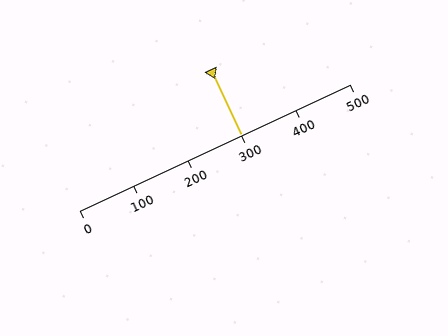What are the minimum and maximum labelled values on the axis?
The axis runs from 0 to 500.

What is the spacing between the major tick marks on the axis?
The major ticks are spaced 100 apart.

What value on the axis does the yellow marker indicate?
The marker indicates approximately 300.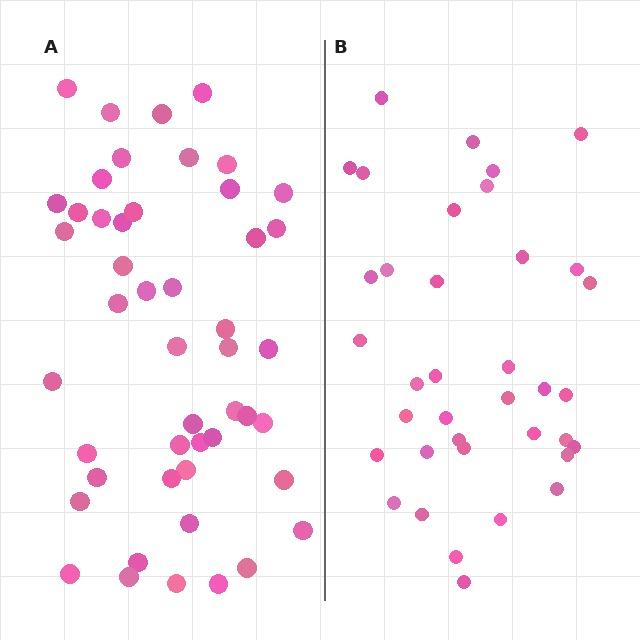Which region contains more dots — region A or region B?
Region A (the left region) has more dots.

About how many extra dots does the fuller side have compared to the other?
Region A has roughly 12 or so more dots than region B.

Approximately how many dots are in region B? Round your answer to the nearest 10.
About 40 dots. (The exact count is 37, which rounds to 40.)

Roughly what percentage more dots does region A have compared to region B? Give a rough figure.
About 30% more.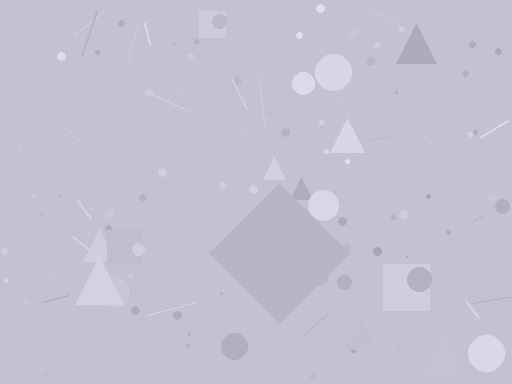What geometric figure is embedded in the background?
A diamond is embedded in the background.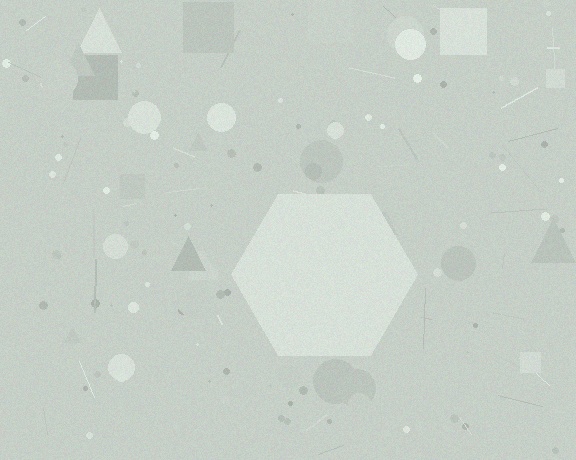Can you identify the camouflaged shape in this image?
The camouflaged shape is a hexagon.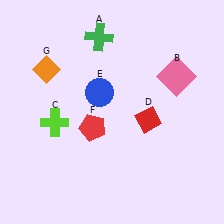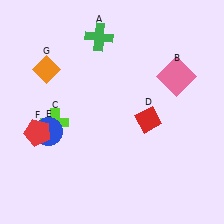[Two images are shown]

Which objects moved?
The objects that moved are: the blue circle (E), the red pentagon (F).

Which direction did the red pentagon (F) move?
The red pentagon (F) moved left.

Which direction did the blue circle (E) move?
The blue circle (E) moved left.